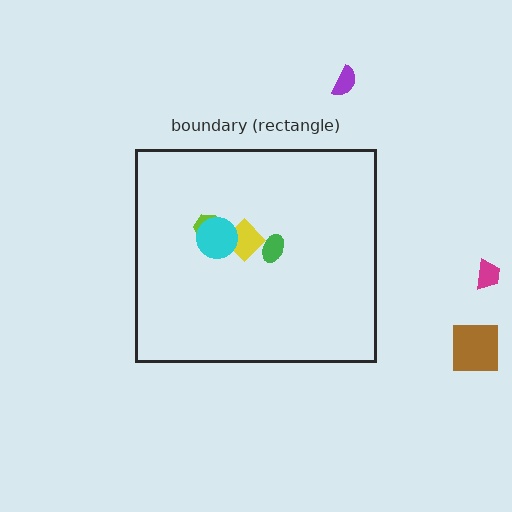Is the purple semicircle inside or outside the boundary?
Outside.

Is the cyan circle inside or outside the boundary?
Inside.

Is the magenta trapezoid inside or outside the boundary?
Outside.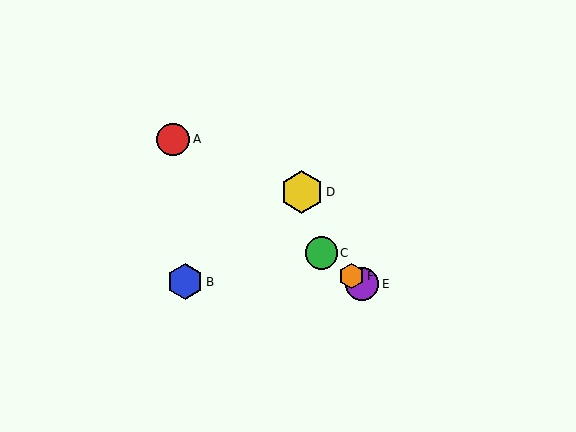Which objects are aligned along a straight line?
Objects A, C, E, F are aligned along a straight line.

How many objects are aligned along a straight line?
4 objects (A, C, E, F) are aligned along a straight line.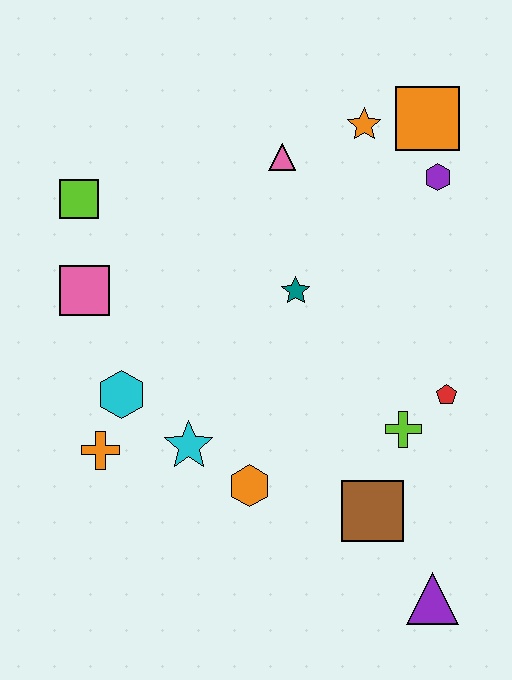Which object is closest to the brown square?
The lime cross is closest to the brown square.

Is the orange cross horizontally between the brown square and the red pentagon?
No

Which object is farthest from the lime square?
The purple triangle is farthest from the lime square.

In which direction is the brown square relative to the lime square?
The brown square is below the lime square.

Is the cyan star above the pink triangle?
No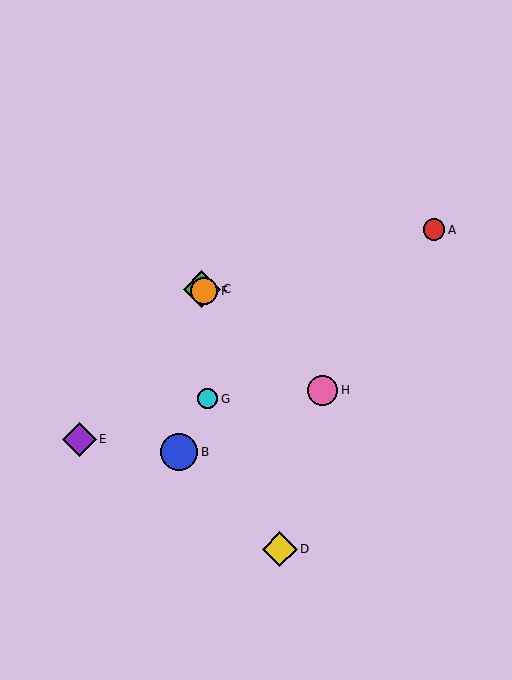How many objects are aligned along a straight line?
3 objects (C, F, H) are aligned along a straight line.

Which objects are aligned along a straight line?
Objects C, F, H are aligned along a straight line.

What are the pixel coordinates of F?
Object F is at (204, 291).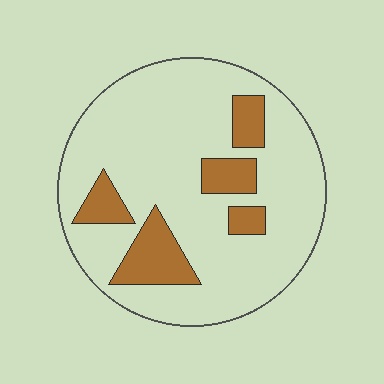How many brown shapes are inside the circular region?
5.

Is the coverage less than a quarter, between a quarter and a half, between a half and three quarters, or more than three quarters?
Less than a quarter.